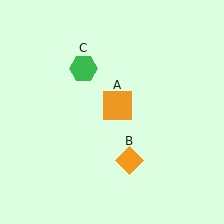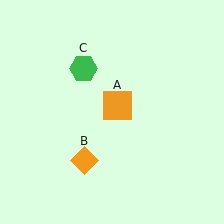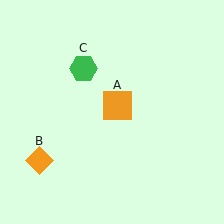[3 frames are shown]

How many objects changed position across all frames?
1 object changed position: orange diamond (object B).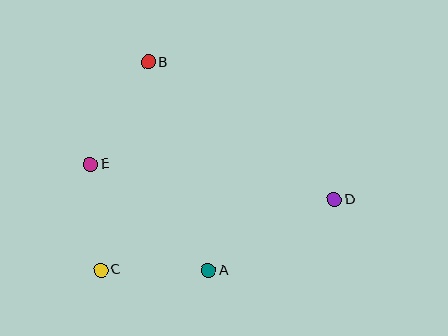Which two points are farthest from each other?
Points D and E are farthest from each other.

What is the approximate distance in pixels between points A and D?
The distance between A and D is approximately 144 pixels.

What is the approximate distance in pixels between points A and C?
The distance between A and C is approximately 107 pixels.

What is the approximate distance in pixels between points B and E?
The distance between B and E is approximately 117 pixels.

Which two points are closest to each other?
Points C and E are closest to each other.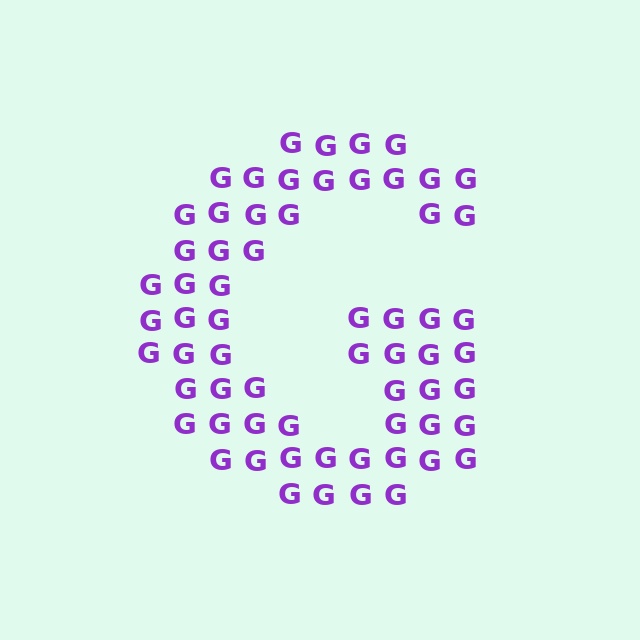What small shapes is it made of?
It is made of small letter G's.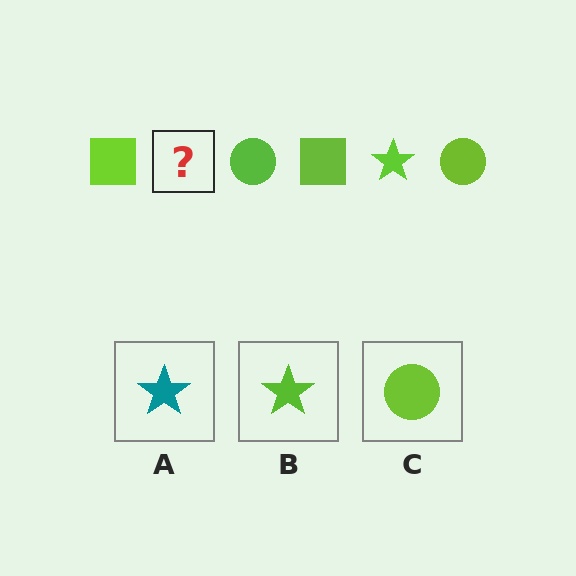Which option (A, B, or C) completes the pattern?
B.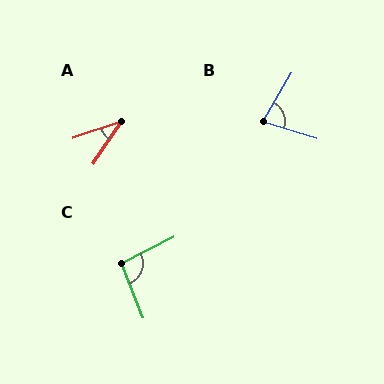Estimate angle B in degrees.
Approximately 77 degrees.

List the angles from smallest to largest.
A (38°), B (77°), C (95°).